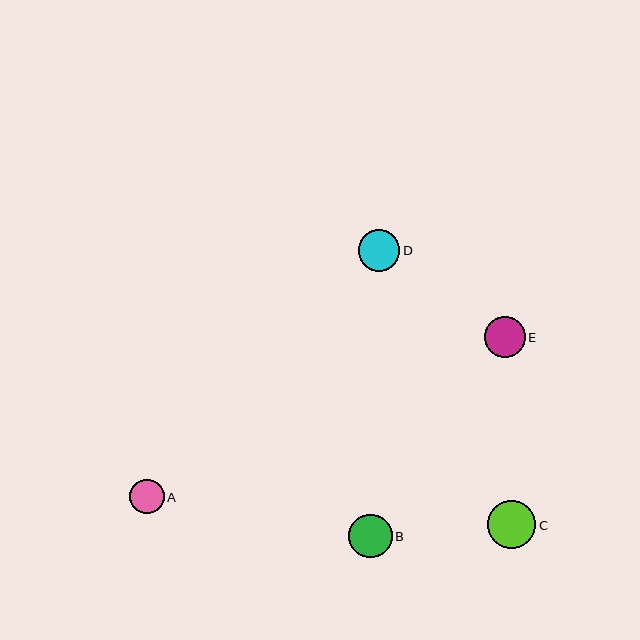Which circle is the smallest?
Circle A is the smallest with a size of approximately 34 pixels.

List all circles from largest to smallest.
From largest to smallest: C, B, D, E, A.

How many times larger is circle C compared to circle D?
Circle C is approximately 1.2 times the size of circle D.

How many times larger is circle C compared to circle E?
Circle C is approximately 1.2 times the size of circle E.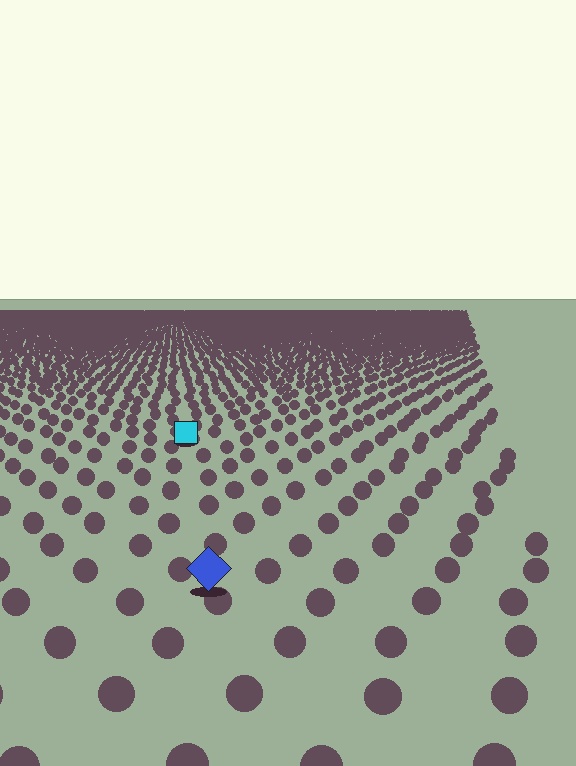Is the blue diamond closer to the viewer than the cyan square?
Yes. The blue diamond is closer — you can tell from the texture gradient: the ground texture is coarser near it.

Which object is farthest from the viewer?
The cyan square is farthest from the viewer. It appears smaller and the ground texture around it is denser.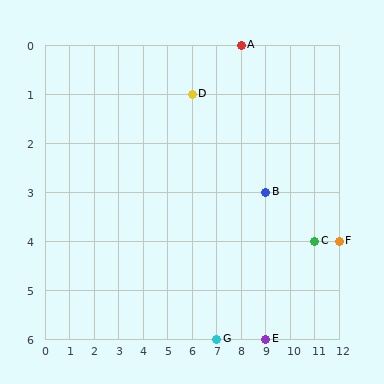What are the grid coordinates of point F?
Point F is at grid coordinates (12, 4).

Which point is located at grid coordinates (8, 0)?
Point A is at (8, 0).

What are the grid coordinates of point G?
Point G is at grid coordinates (7, 6).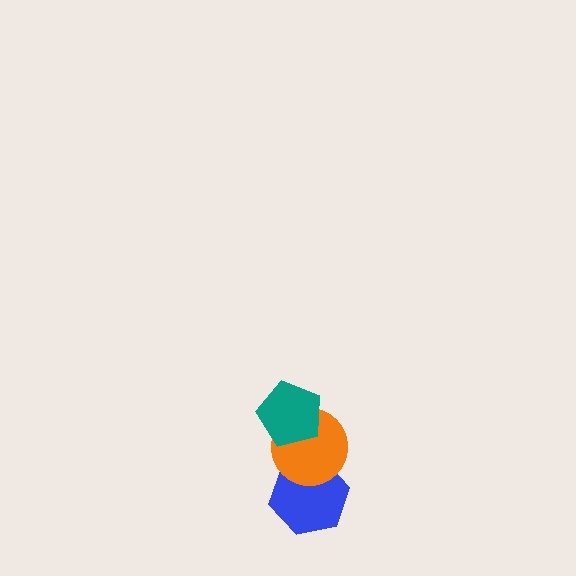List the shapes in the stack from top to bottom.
From top to bottom: the teal pentagon, the orange circle, the blue hexagon.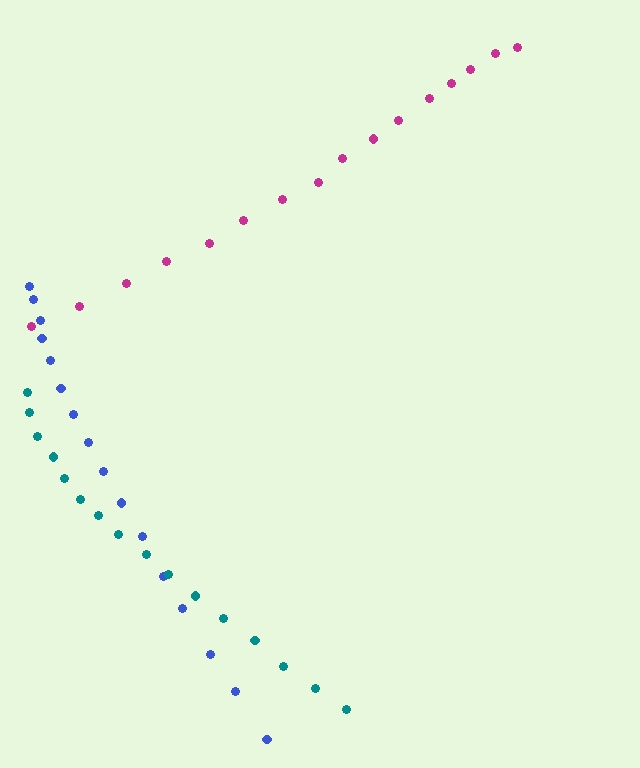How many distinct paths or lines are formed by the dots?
There are 3 distinct paths.